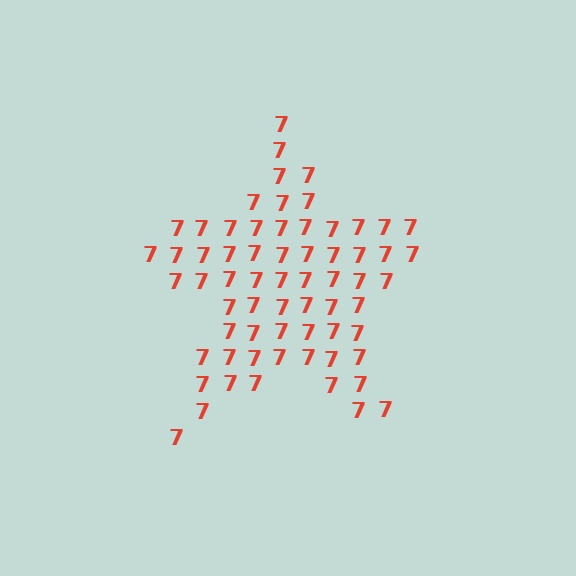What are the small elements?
The small elements are digit 7's.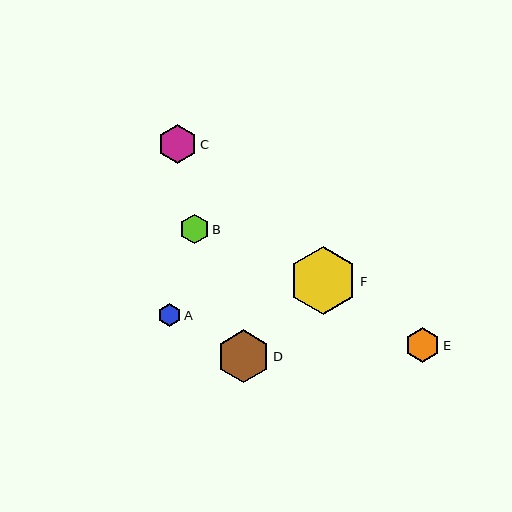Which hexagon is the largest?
Hexagon F is the largest with a size of approximately 68 pixels.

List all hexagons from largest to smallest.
From largest to smallest: F, D, C, E, B, A.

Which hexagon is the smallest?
Hexagon A is the smallest with a size of approximately 23 pixels.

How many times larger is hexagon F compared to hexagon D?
Hexagon F is approximately 1.3 times the size of hexagon D.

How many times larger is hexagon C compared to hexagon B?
Hexagon C is approximately 1.3 times the size of hexagon B.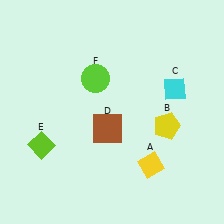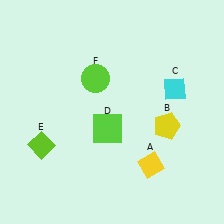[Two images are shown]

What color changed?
The square (D) changed from brown in Image 1 to lime in Image 2.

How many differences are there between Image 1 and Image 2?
There is 1 difference between the two images.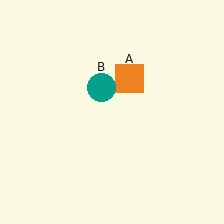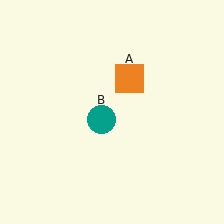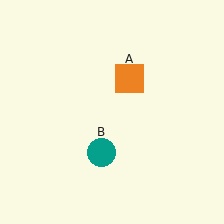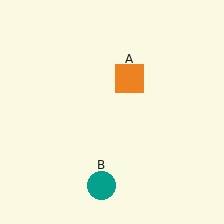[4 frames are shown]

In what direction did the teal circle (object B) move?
The teal circle (object B) moved down.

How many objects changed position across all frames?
1 object changed position: teal circle (object B).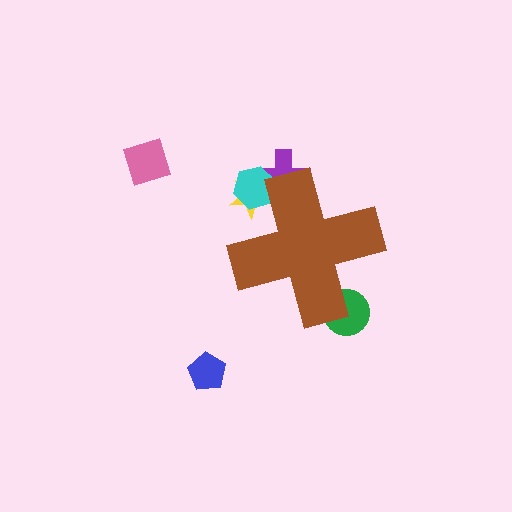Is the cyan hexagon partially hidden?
Yes, the cyan hexagon is partially hidden behind the brown cross.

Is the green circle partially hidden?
Yes, the green circle is partially hidden behind the brown cross.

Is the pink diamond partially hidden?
No, the pink diamond is fully visible.